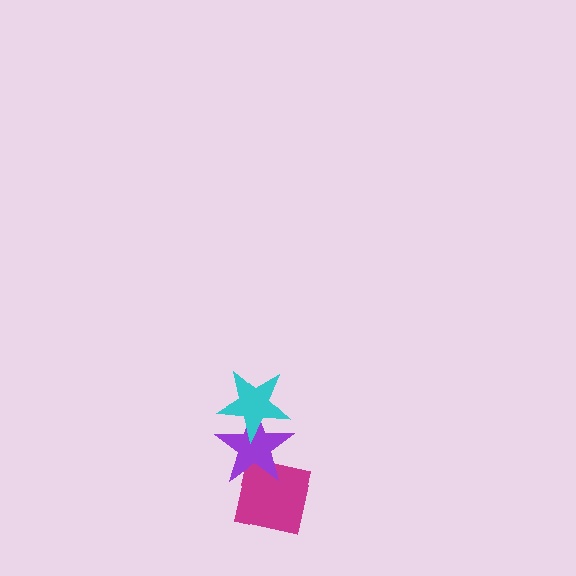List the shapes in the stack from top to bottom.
From top to bottom: the cyan star, the purple star, the magenta square.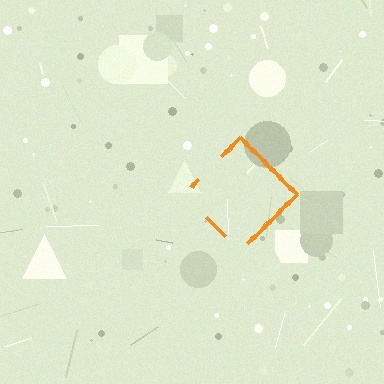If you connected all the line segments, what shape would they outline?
They would outline a diamond.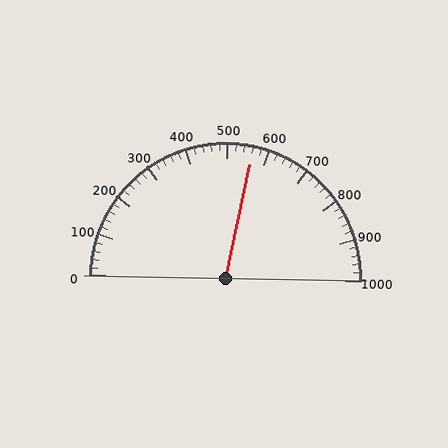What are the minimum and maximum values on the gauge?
The gauge ranges from 0 to 1000.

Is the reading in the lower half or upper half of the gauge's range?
The reading is in the upper half of the range (0 to 1000).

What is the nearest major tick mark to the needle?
The nearest major tick mark is 600.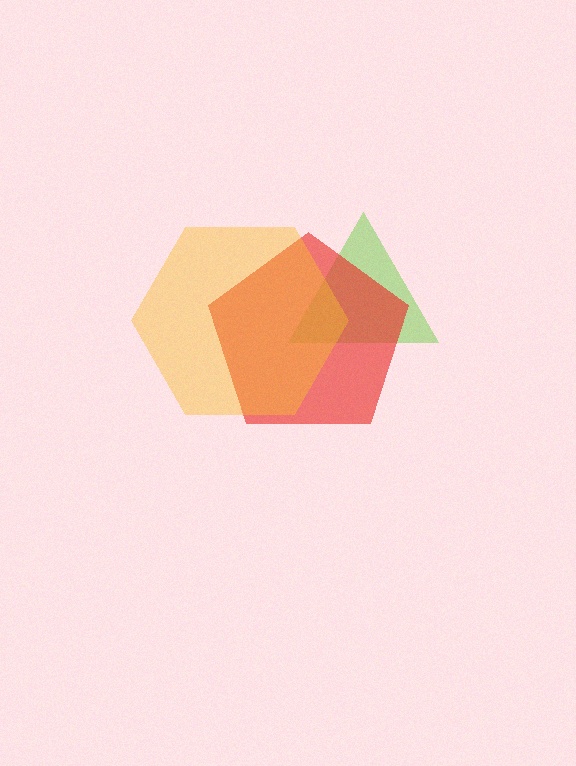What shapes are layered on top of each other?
The layered shapes are: a lime triangle, a red pentagon, a yellow hexagon.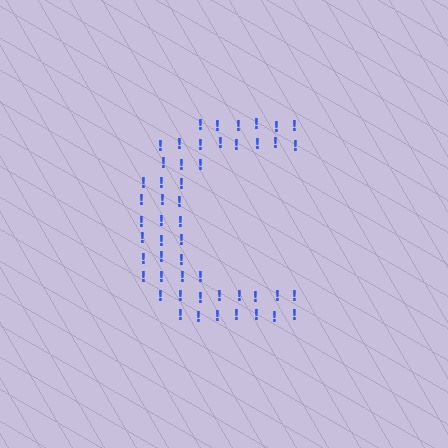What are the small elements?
The small elements are exclamation marks.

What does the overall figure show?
The overall figure shows the letter C.